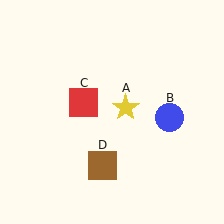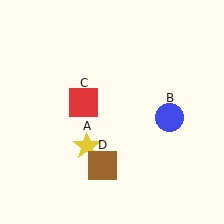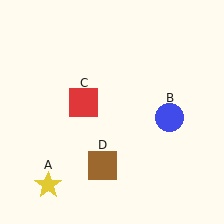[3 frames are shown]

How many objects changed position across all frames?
1 object changed position: yellow star (object A).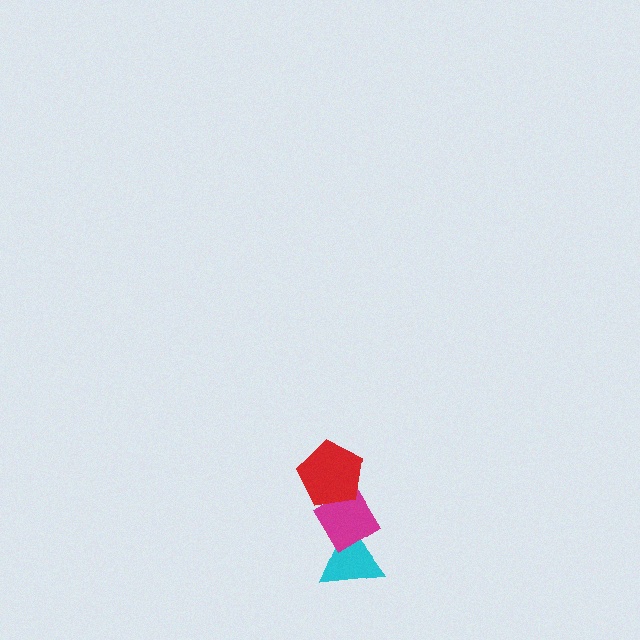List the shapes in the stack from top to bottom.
From top to bottom: the red pentagon, the magenta diamond, the cyan triangle.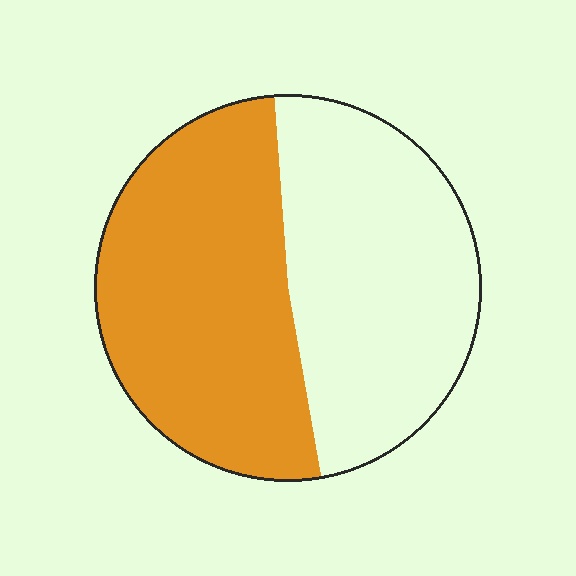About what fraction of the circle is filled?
About one half (1/2).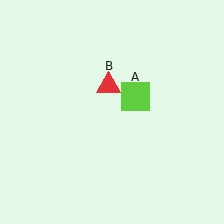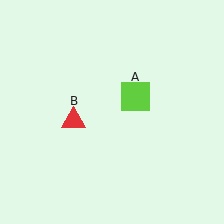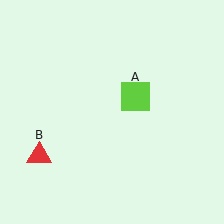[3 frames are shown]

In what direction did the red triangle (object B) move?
The red triangle (object B) moved down and to the left.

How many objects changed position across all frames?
1 object changed position: red triangle (object B).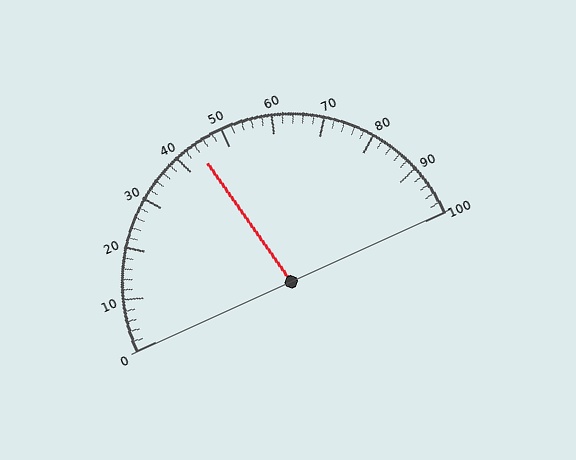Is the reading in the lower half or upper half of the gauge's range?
The reading is in the lower half of the range (0 to 100).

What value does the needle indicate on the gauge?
The needle indicates approximately 44.